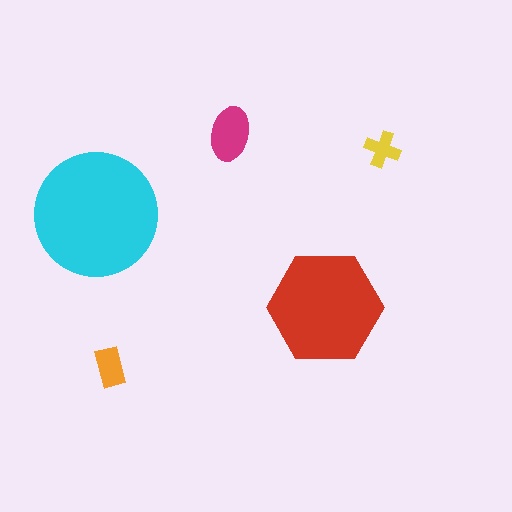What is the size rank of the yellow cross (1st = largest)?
5th.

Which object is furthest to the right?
The yellow cross is rightmost.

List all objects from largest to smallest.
The cyan circle, the red hexagon, the magenta ellipse, the orange rectangle, the yellow cross.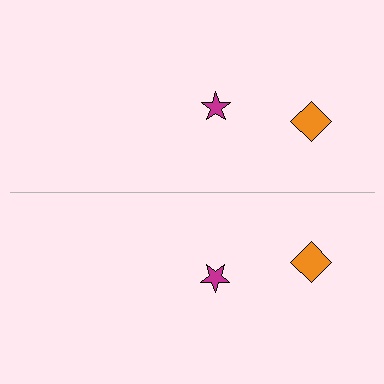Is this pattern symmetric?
Yes, this pattern has bilateral (reflection) symmetry.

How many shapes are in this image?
There are 4 shapes in this image.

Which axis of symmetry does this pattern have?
The pattern has a horizontal axis of symmetry running through the center of the image.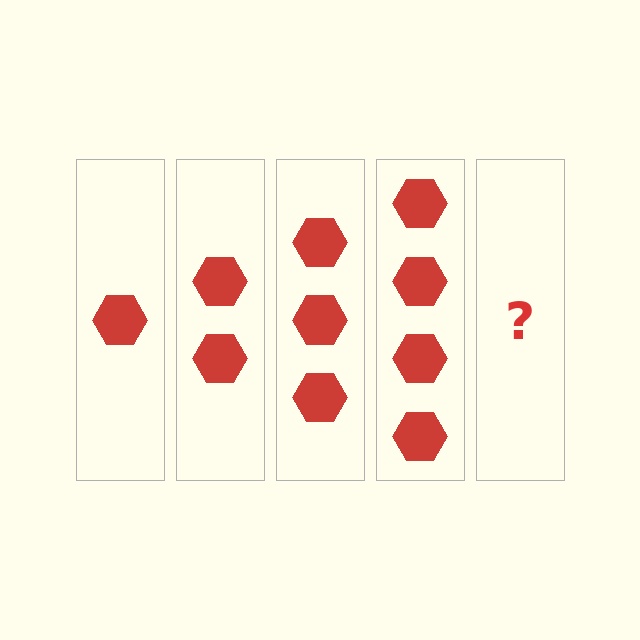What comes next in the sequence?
The next element should be 5 hexagons.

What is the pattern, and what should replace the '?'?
The pattern is that each step adds one more hexagon. The '?' should be 5 hexagons.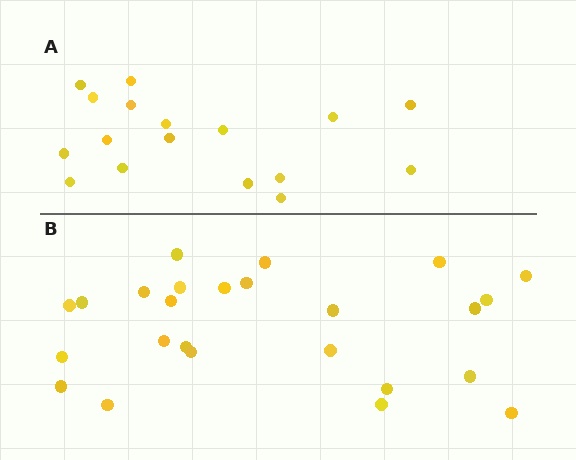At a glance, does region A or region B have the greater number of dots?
Region B (the bottom region) has more dots.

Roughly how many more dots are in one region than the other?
Region B has roughly 8 or so more dots than region A.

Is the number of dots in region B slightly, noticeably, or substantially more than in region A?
Region B has substantially more. The ratio is roughly 1.5 to 1.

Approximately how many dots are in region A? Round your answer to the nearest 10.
About 20 dots. (The exact count is 17, which rounds to 20.)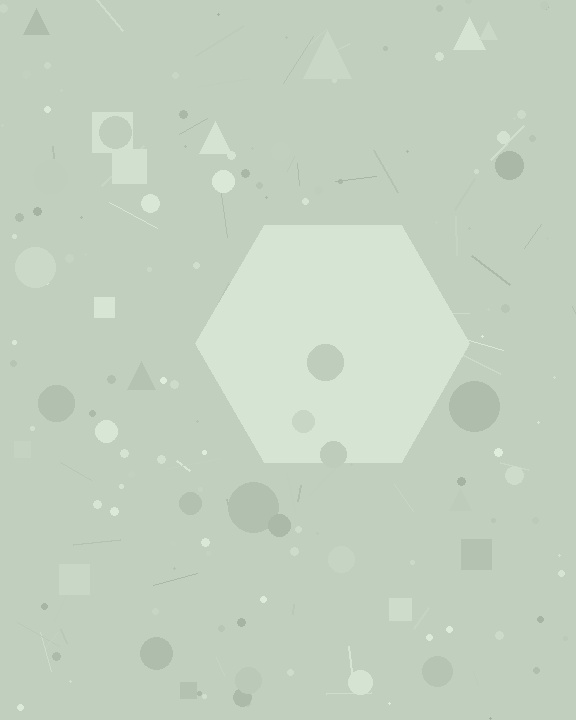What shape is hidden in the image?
A hexagon is hidden in the image.